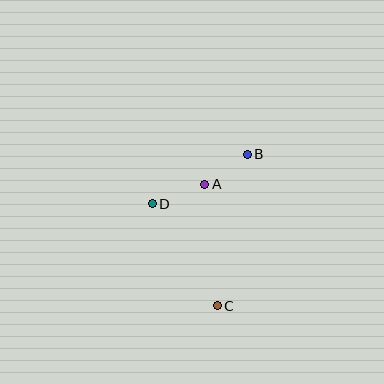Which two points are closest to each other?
Points A and B are closest to each other.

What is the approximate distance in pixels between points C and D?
The distance between C and D is approximately 121 pixels.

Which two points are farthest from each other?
Points B and C are farthest from each other.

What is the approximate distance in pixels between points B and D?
The distance between B and D is approximately 107 pixels.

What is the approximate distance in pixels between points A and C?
The distance between A and C is approximately 122 pixels.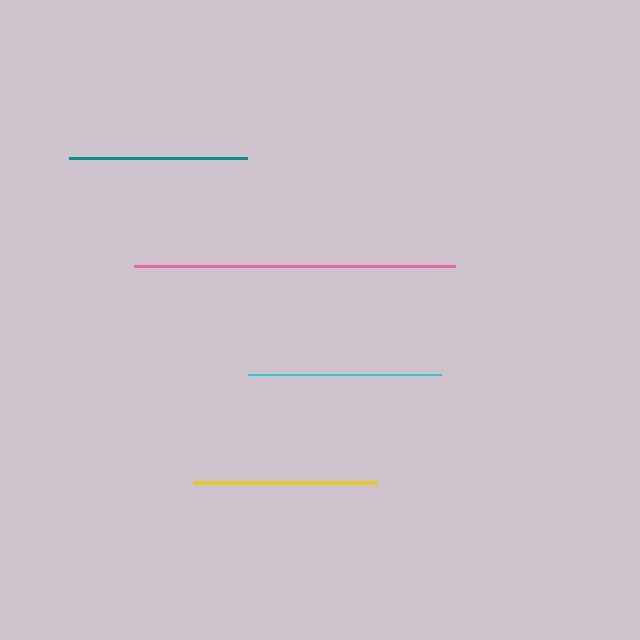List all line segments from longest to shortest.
From longest to shortest: pink, cyan, yellow, teal.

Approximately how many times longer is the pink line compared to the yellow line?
The pink line is approximately 1.8 times the length of the yellow line.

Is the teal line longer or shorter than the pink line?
The pink line is longer than the teal line.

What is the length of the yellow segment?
The yellow segment is approximately 184 pixels long.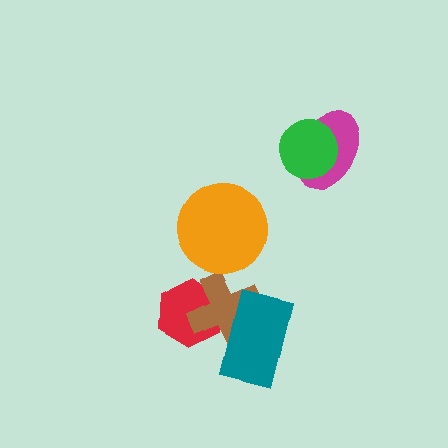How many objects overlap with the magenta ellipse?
1 object overlaps with the magenta ellipse.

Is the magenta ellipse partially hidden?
Yes, it is partially covered by another shape.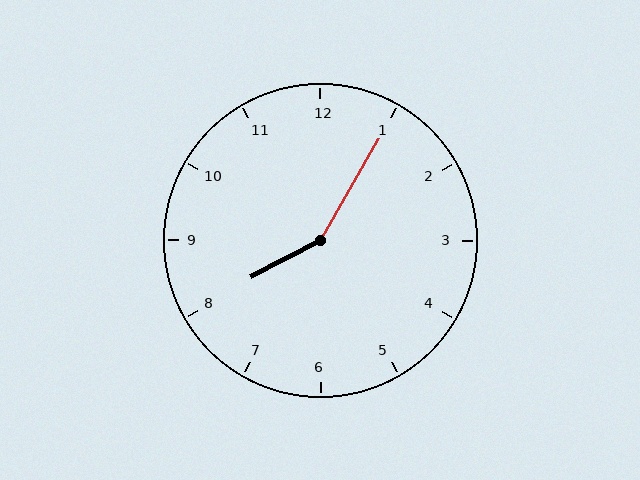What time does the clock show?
8:05.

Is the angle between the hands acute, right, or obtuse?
It is obtuse.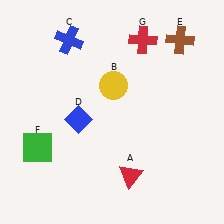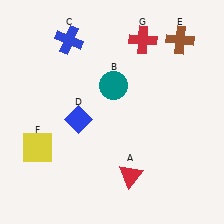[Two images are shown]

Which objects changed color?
B changed from yellow to teal. F changed from green to yellow.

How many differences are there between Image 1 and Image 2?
There are 2 differences between the two images.